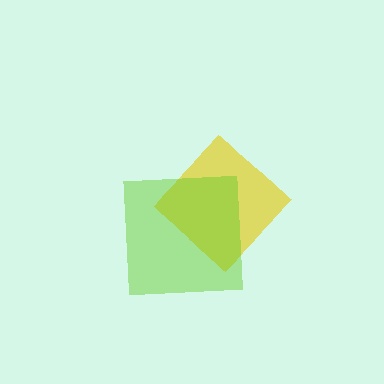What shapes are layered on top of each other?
The layered shapes are: a yellow diamond, a lime square.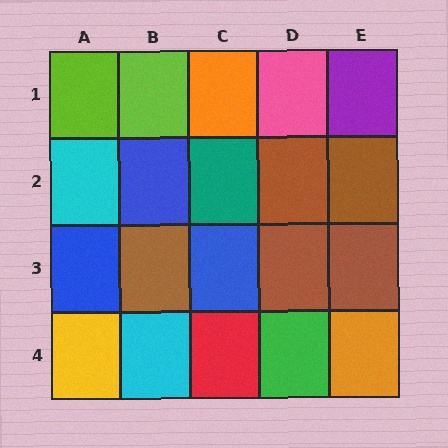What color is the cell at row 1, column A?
Lime.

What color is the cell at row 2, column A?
Cyan.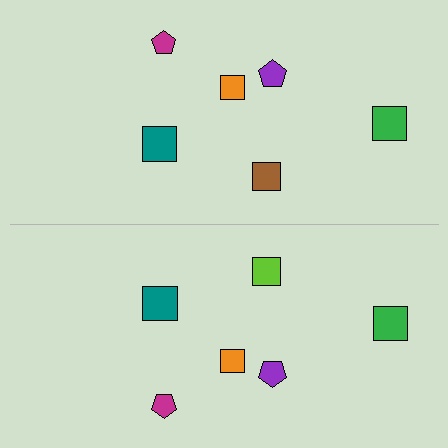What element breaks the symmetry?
The lime square on the bottom side breaks the symmetry — its mirror counterpart is brown.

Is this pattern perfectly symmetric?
No, the pattern is not perfectly symmetric. The lime square on the bottom side breaks the symmetry — its mirror counterpart is brown.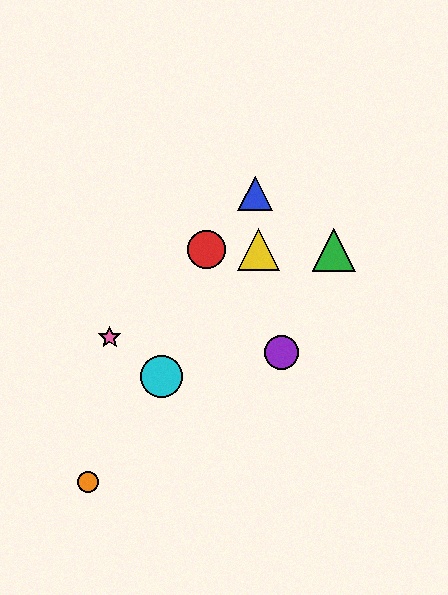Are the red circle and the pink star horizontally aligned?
No, the red circle is at y≈250 and the pink star is at y≈337.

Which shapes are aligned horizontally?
The red circle, the green triangle, the yellow triangle are aligned horizontally.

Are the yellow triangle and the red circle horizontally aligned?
Yes, both are at y≈250.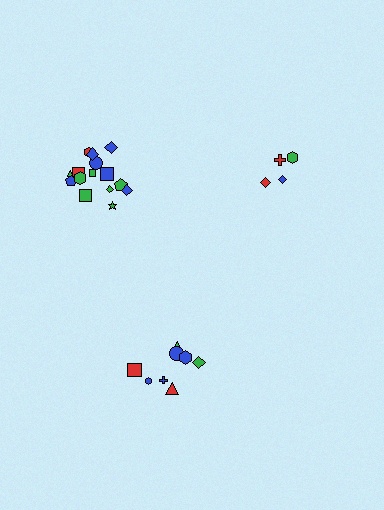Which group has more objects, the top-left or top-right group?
The top-left group.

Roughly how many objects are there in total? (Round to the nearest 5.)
Roughly 25 objects in total.